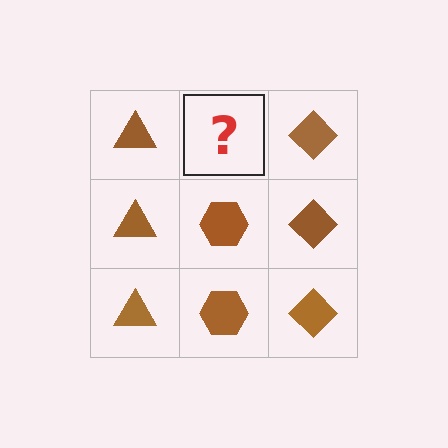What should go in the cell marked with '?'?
The missing cell should contain a brown hexagon.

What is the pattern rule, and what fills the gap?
The rule is that each column has a consistent shape. The gap should be filled with a brown hexagon.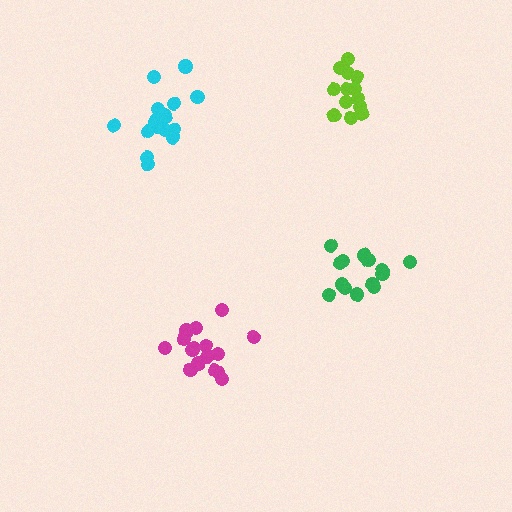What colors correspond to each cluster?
The clusters are colored: magenta, green, lime, cyan.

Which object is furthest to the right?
The green cluster is rightmost.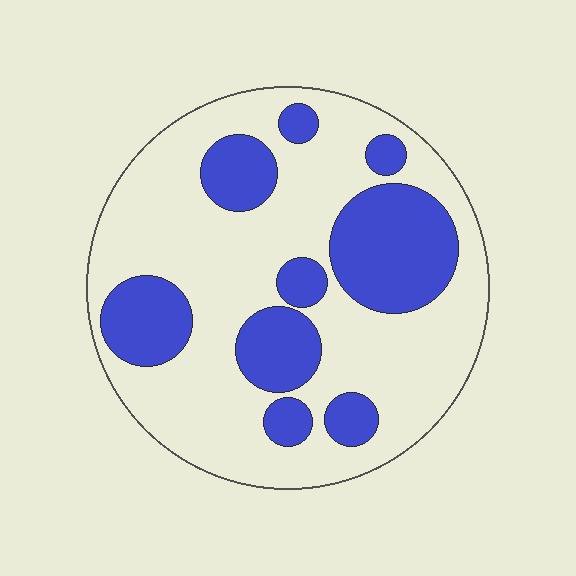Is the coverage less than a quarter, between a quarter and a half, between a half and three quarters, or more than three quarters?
Between a quarter and a half.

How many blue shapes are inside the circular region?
9.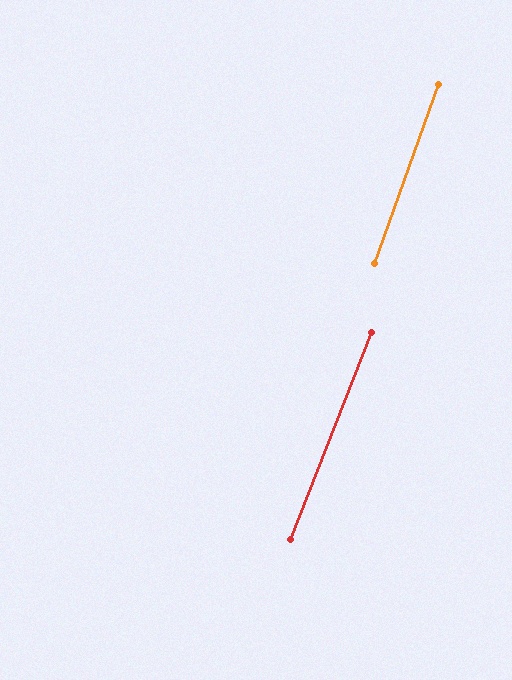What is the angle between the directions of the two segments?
Approximately 2 degrees.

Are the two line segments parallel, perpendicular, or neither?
Parallel — their directions differ by only 1.8°.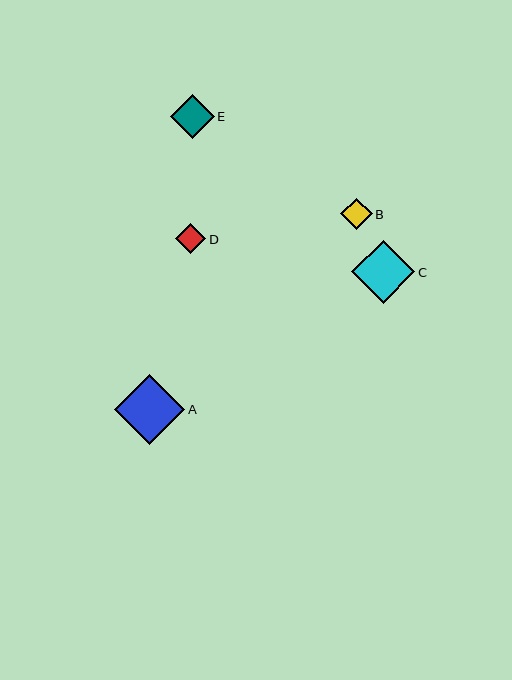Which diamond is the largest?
Diamond A is the largest with a size of approximately 70 pixels.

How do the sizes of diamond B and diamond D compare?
Diamond B and diamond D are approximately the same size.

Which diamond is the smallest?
Diamond D is the smallest with a size of approximately 30 pixels.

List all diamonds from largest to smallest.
From largest to smallest: A, C, E, B, D.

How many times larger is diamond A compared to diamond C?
Diamond A is approximately 1.1 times the size of diamond C.